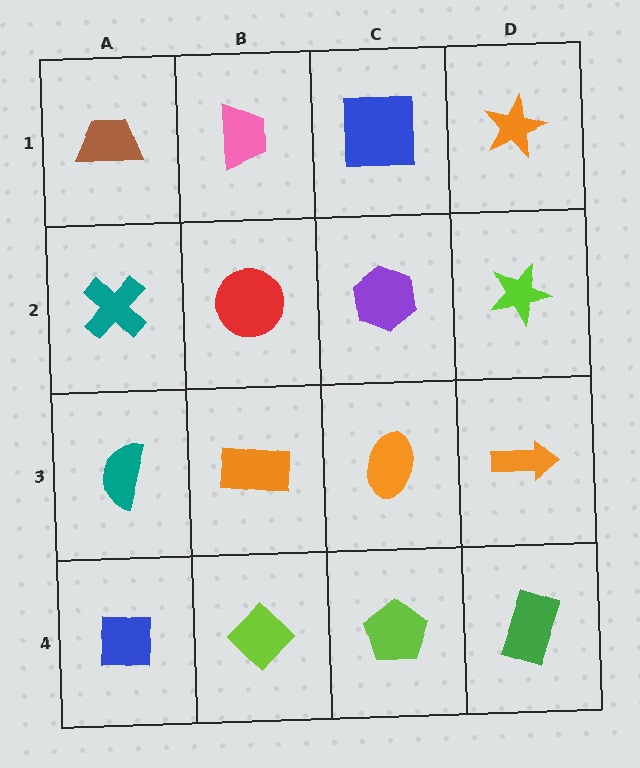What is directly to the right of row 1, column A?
A pink trapezoid.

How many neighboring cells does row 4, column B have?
3.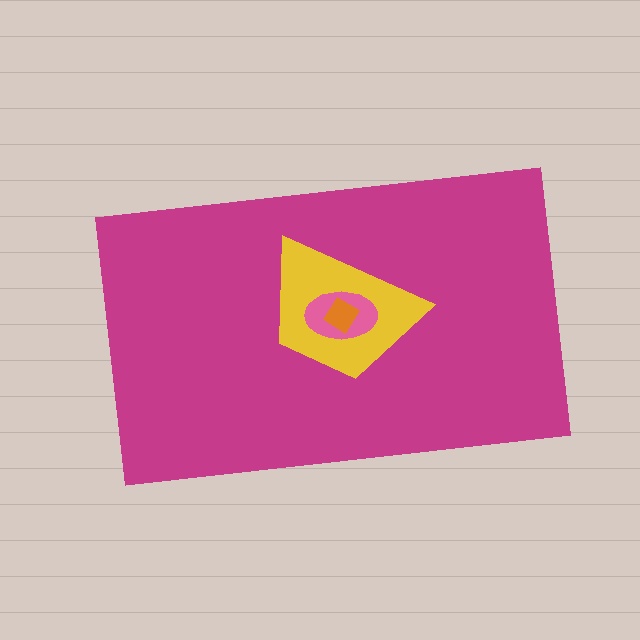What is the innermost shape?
The orange diamond.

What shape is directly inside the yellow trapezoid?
The pink ellipse.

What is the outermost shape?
The magenta rectangle.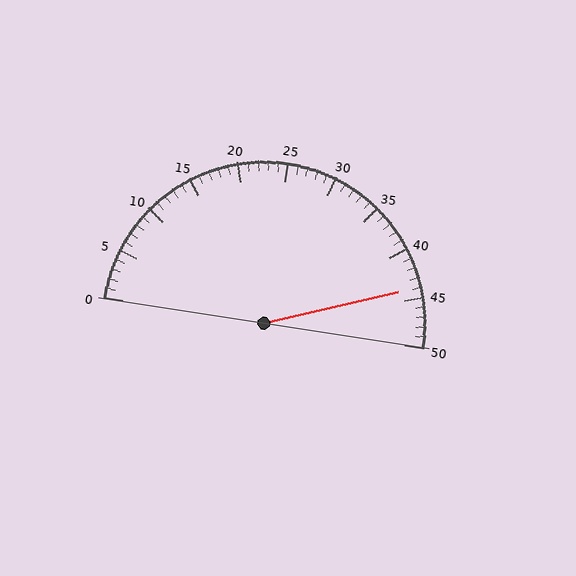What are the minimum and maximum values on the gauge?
The gauge ranges from 0 to 50.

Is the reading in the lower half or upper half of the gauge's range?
The reading is in the upper half of the range (0 to 50).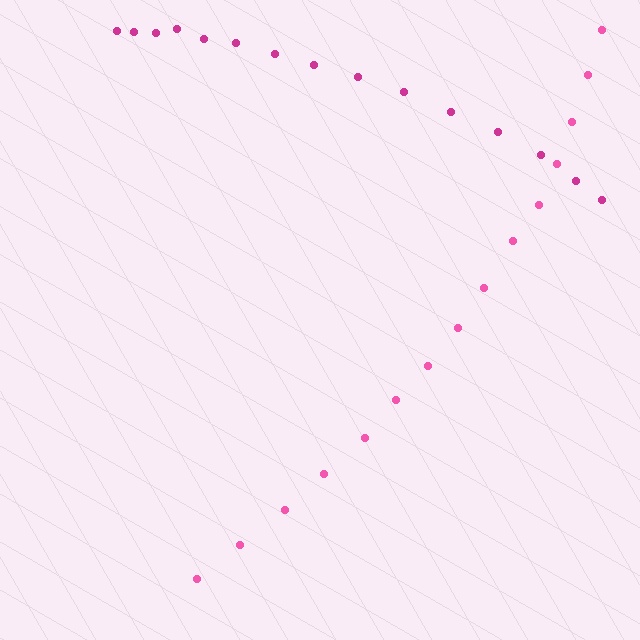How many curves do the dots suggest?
There are 2 distinct paths.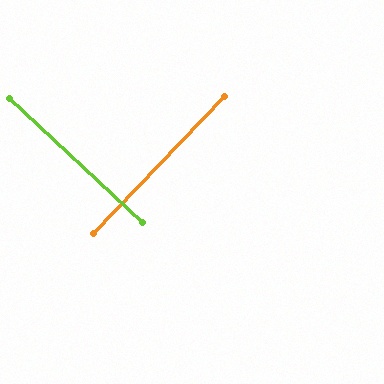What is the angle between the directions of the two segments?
Approximately 89 degrees.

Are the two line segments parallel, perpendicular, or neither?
Perpendicular — they meet at approximately 89°.